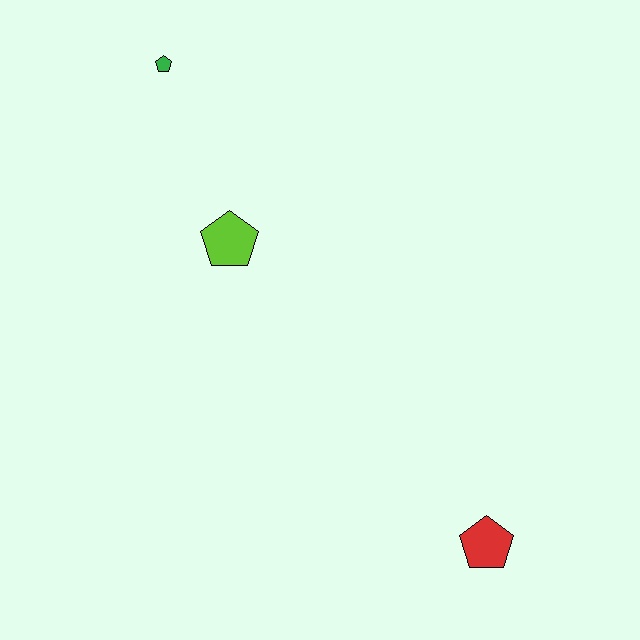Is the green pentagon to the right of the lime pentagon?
No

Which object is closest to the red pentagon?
The lime pentagon is closest to the red pentagon.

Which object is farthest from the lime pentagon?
The red pentagon is farthest from the lime pentagon.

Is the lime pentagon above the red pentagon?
Yes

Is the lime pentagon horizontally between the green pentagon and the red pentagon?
Yes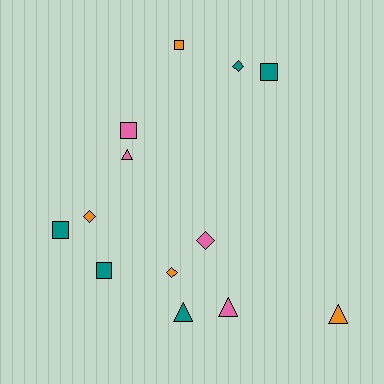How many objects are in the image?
There are 13 objects.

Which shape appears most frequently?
Square, with 5 objects.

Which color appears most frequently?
Teal, with 5 objects.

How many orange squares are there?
There is 1 orange square.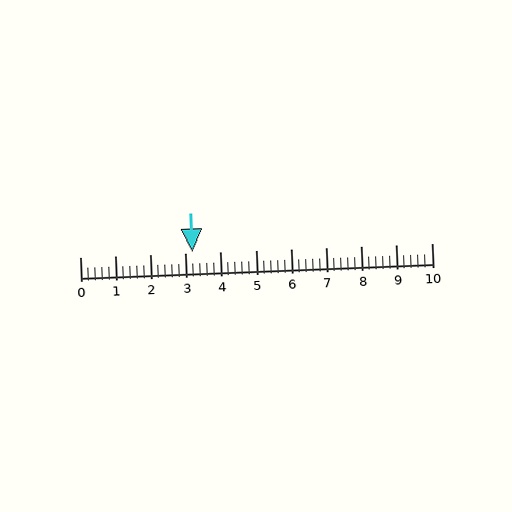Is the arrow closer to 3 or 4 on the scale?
The arrow is closer to 3.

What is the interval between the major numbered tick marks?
The major tick marks are spaced 1 units apart.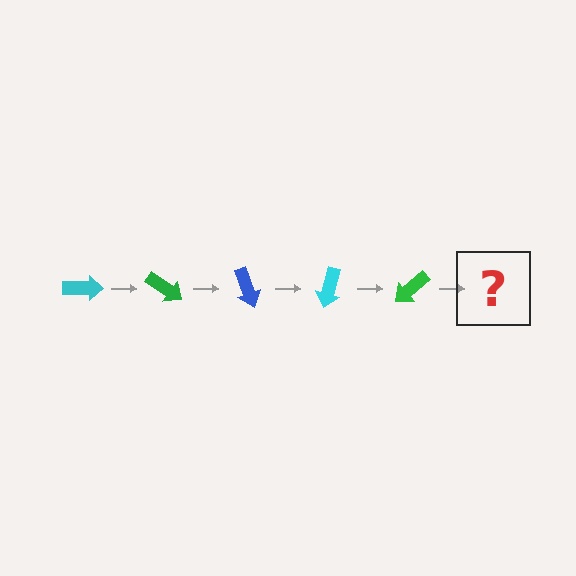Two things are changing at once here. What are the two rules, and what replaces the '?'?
The two rules are that it rotates 35 degrees each step and the color cycles through cyan, green, and blue. The '?' should be a blue arrow, rotated 175 degrees from the start.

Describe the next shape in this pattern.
It should be a blue arrow, rotated 175 degrees from the start.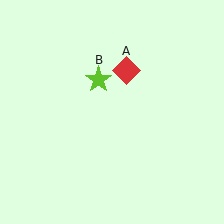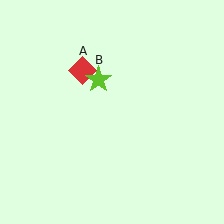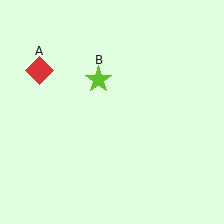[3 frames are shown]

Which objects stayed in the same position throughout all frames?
Lime star (object B) remained stationary.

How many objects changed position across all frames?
1 object changed position: red diamond (object A).